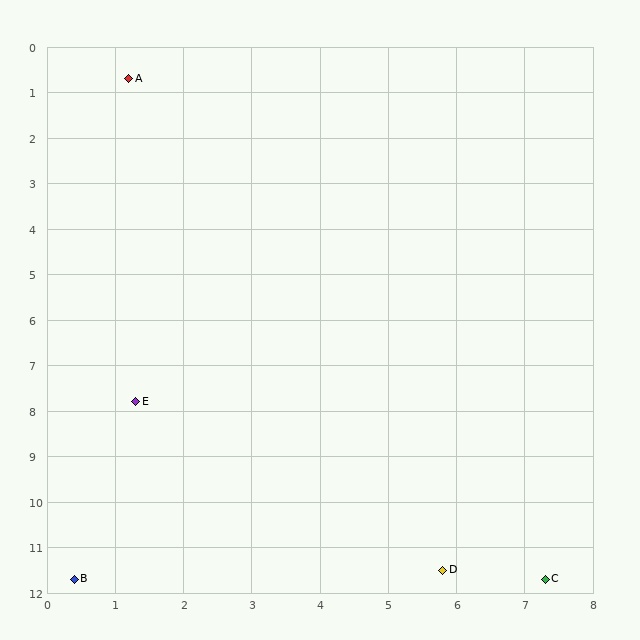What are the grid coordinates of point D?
Point D is at approximately (5.8, 11.5).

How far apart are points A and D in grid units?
Points A and D are about 11.7 grid units apart.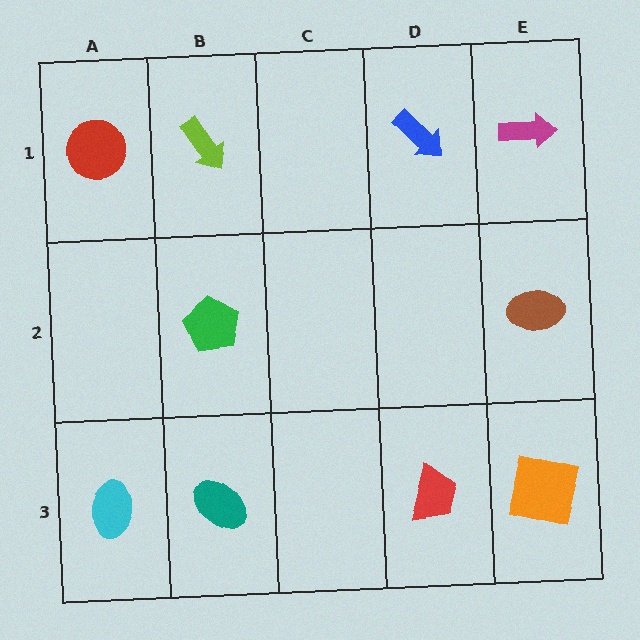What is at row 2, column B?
A green pentagon.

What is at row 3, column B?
A teal ellipse.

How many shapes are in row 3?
4 shapes.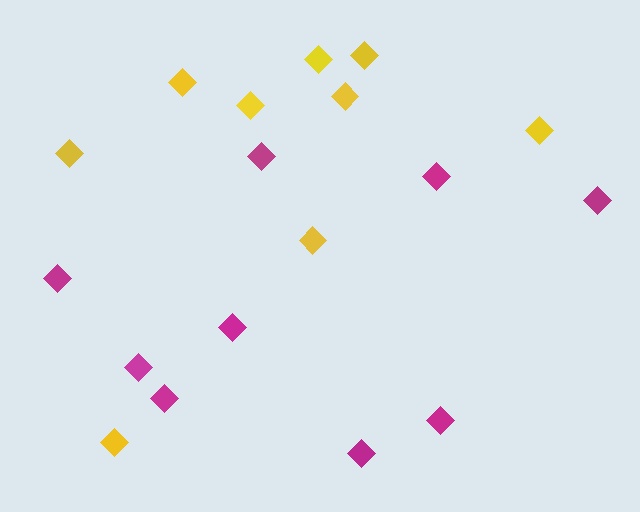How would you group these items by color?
There are 2 groups: one group of magenta diamonds (9) and one group of yellow diamonds (9).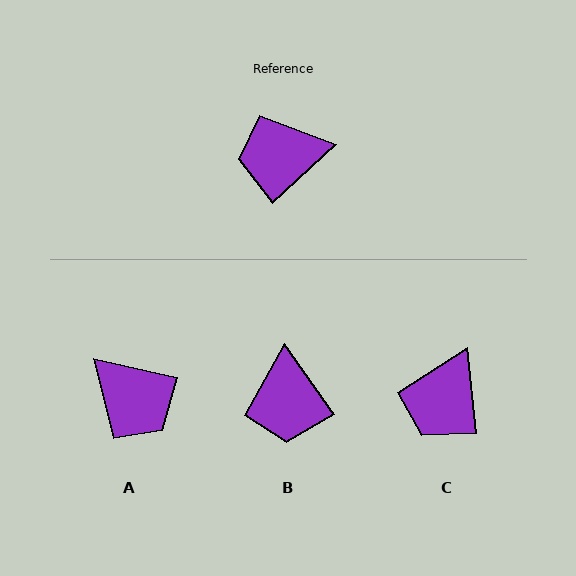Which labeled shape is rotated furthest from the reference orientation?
A, about 125 degrees away.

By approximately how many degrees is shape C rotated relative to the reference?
Approximately 54 degrees counter-clockwise.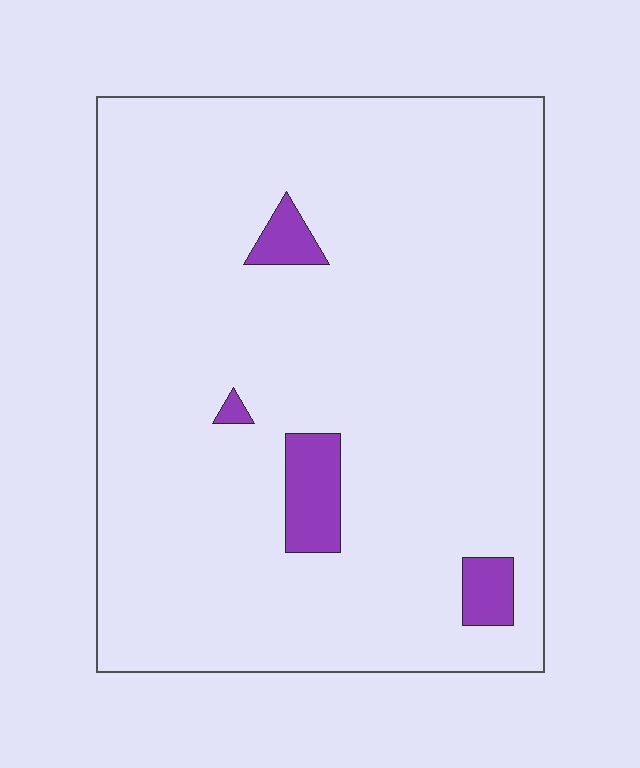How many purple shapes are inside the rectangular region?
4.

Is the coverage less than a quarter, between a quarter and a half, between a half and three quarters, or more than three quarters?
Less than a quarter.